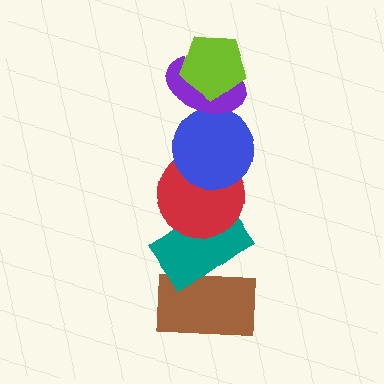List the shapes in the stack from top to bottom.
From top to bottom: the lime pentagon, the purple ellipse, the blue circle, the red circle, the teal rectangle, the brown rectangle.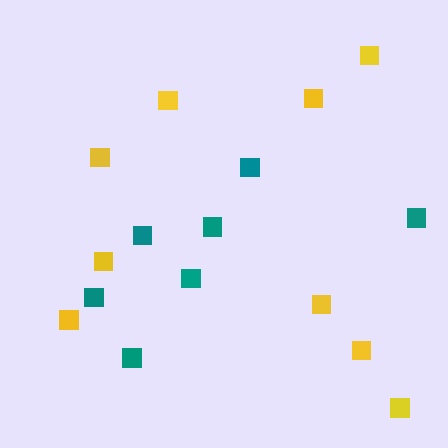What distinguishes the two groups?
There are 2 groups: one group of yellow squares (9) and one group of teal squares (7).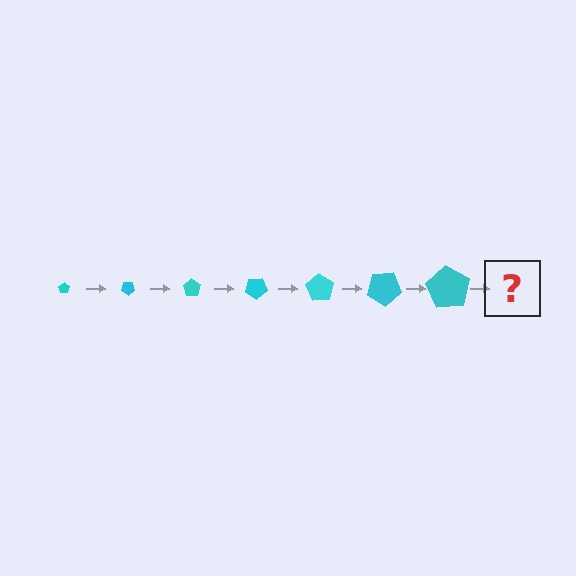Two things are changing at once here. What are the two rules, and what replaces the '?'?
The two rules are that the pentagon grows larger each step and it rotates 35 degrees each step. The '?' should be a pentagon, larger than the previous one and rotated 245 degrees from the start.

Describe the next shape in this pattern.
It should be a pentagon, larger than the previous one and rotated 245 degrees from the start.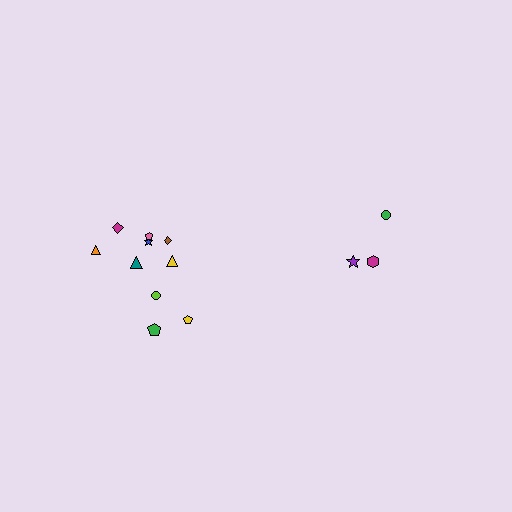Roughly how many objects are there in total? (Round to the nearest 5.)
Roughly 15 objects in total.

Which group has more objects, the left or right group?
The left group.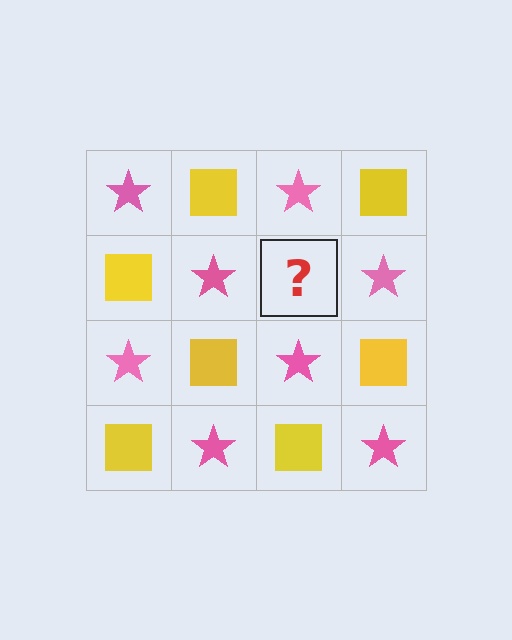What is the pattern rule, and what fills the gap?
The rule is that it alternates pink star and yellow square in a checkerboard pattern. The gap should be filled with a yellow square.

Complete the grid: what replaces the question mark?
The question mark should be replaced with a yellow square.